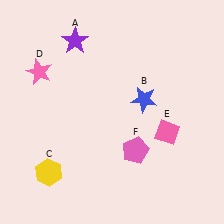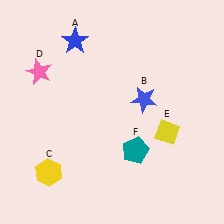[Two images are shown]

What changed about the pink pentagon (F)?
In Image 1, F is pink. In Image 2, it changed to teal.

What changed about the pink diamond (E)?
In Image 1, E is pink. In Image 2, it changed to yellow.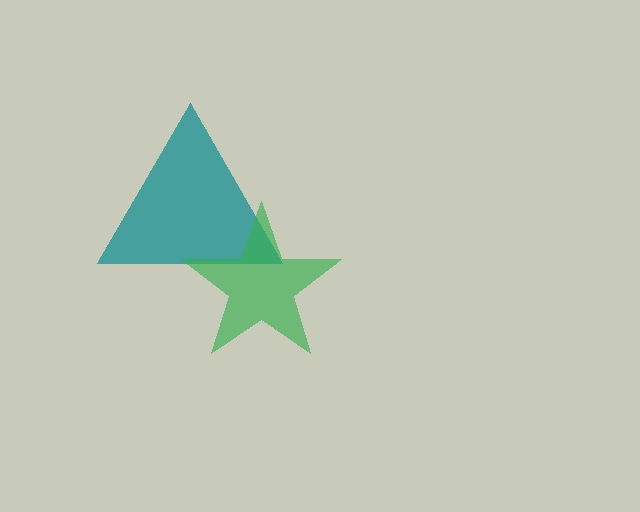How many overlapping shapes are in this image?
There are 2 overlapping shapes in the image.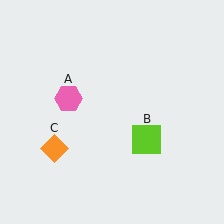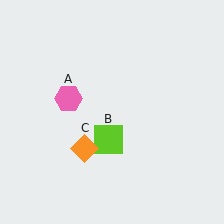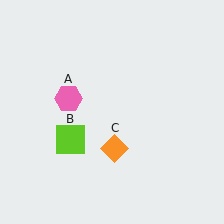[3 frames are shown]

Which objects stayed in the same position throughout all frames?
Pink hexagon (object A) remained stationary.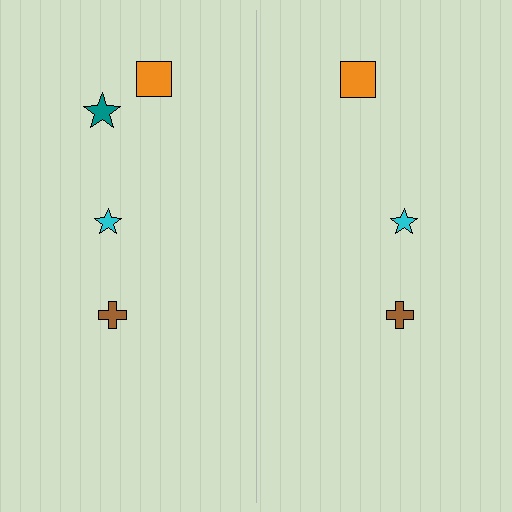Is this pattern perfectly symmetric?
No, the pattern is not perfectly symmetric. A teal star is missing from the right side.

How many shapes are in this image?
There are 7 shapes in this image.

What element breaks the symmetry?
A teal star is missing from the right side.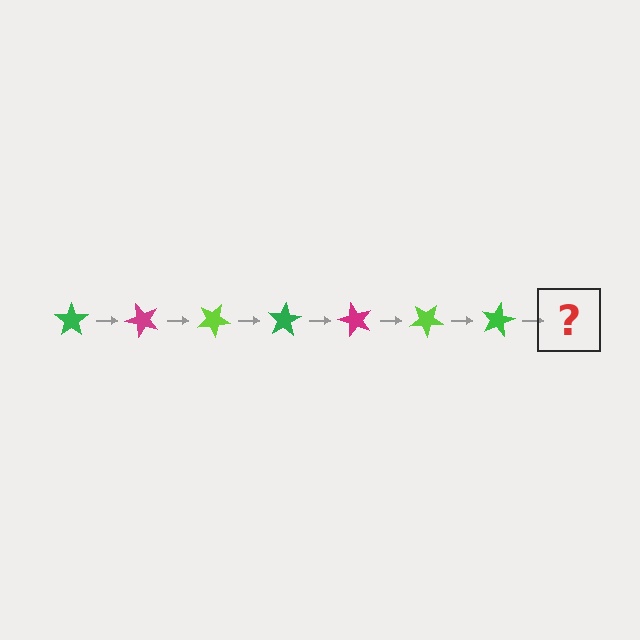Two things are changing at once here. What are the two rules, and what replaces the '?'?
The two rules are that it rotates 50 degrees each step and the color cycles through green, magenta, and lime. The '?' should be a magenta star, rotated 350 degrees from the start.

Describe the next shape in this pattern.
It should be a magenta star, rotated 350 degrees from the start.